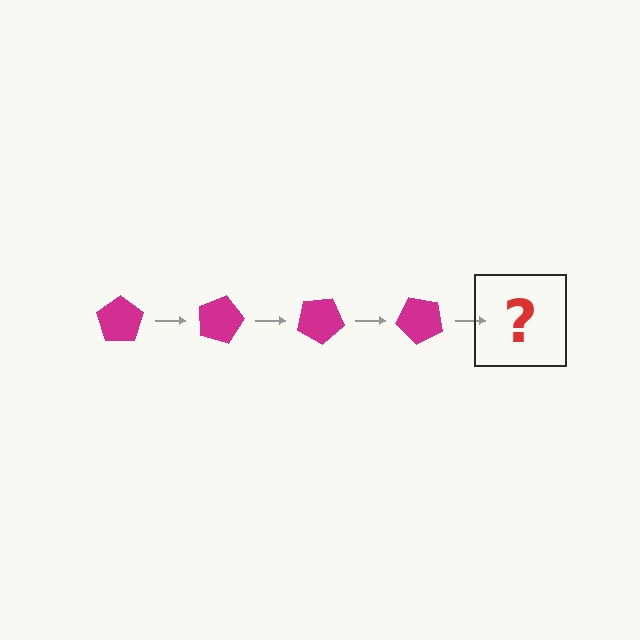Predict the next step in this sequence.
The next step is a magenta pentagon rotated 60 degrees.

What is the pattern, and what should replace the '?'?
The pattern is that the pentagon rotates 15 degrees each step. The '?' should be a magenta pentagon rotated 60 degrees.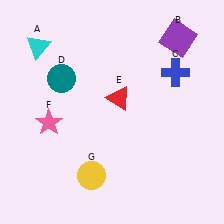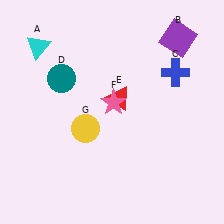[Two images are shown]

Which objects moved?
The objects that moved are: the pink star (F), the yellow circle (G).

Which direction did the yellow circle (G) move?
The yellow circle (G) moved up.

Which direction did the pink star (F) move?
The pink star (F) moved right.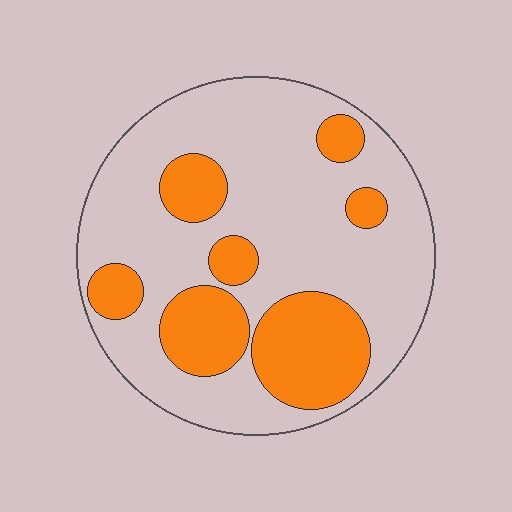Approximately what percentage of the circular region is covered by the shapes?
Approximately 30%.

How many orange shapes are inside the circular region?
7.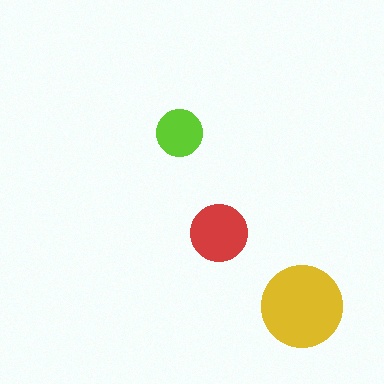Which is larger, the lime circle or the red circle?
The red one.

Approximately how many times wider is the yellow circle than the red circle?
About 1.5 times wider.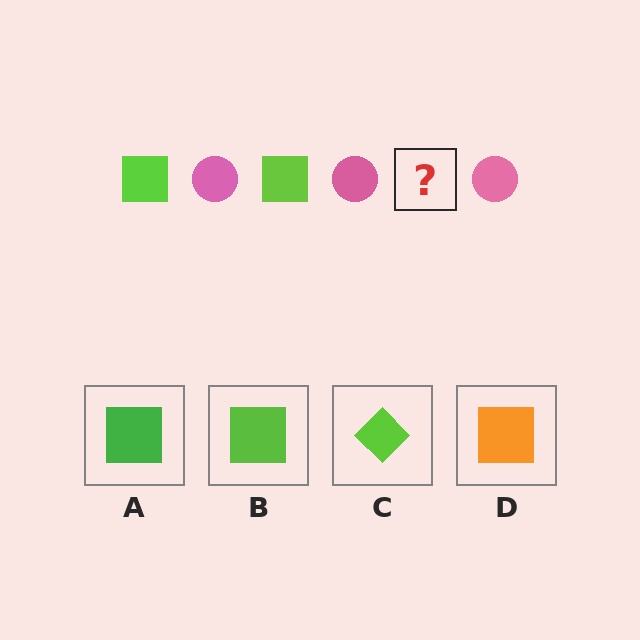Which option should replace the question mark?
Option B.